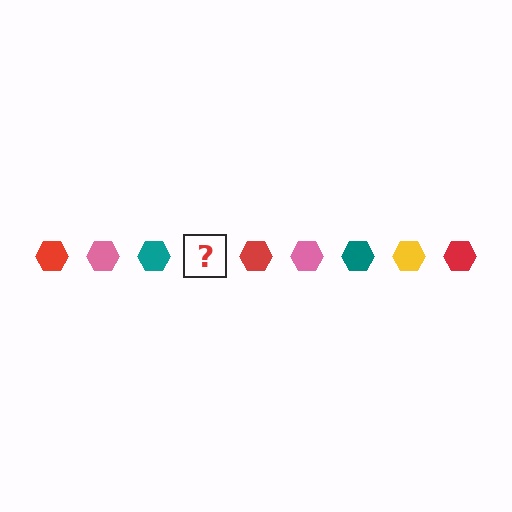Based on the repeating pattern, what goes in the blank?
The blank should be a yellow hexagon.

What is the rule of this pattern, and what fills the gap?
The rule is that the pattern cycles through red, pink, teal, yellow hexagons. The gap should be filled with a yellow hexagon.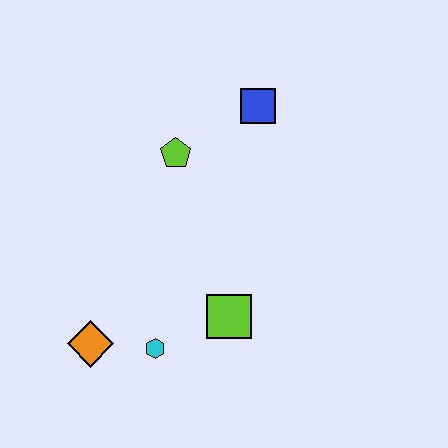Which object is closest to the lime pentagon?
The blue square is closest to the lime pentagon.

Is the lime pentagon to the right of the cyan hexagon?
Yes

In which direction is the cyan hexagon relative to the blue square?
The cyan hexagon is below the blue square.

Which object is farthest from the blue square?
The orange diamond is farthest from the blue square.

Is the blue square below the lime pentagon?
No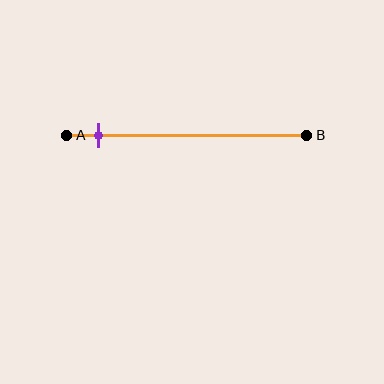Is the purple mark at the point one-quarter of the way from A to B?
No, the mark is at about 15% from A, not at the 25% one-quarter point.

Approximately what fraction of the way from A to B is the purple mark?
The purple mark is approximately 15% of the way from A to B.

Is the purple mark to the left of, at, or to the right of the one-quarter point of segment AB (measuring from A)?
The purple mark is to the left of the one-quarter point of segment AB.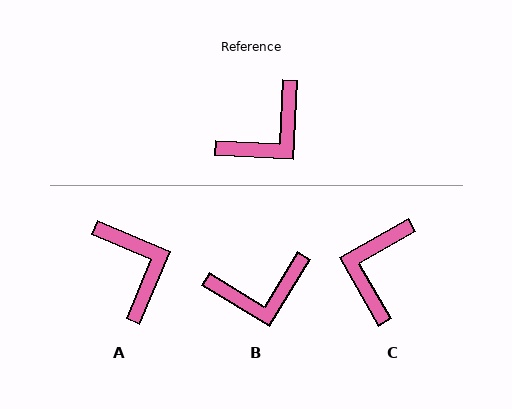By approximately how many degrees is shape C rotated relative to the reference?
Approximately 148 degrees clockwise.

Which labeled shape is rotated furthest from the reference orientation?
C, about 148 degrees away.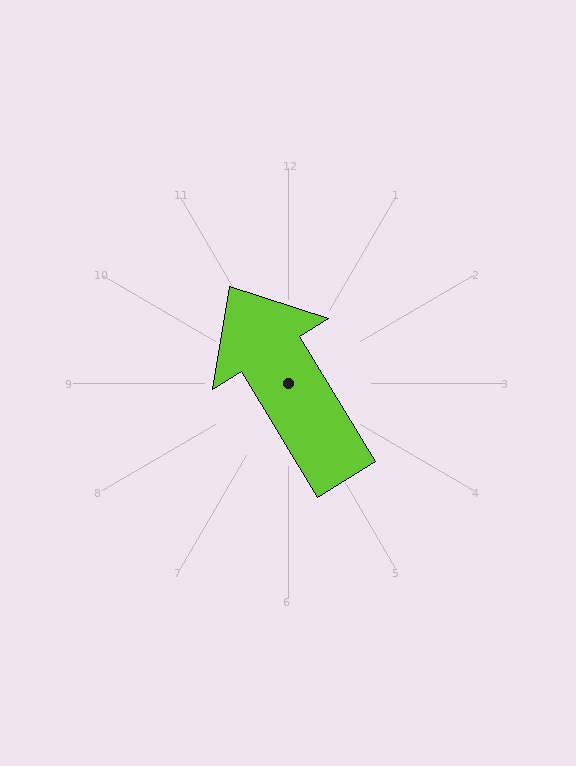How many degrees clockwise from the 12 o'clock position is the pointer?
Approximately 329 degrees.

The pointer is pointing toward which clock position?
Roughly 11 o'clock.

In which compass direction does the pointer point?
Northwest.